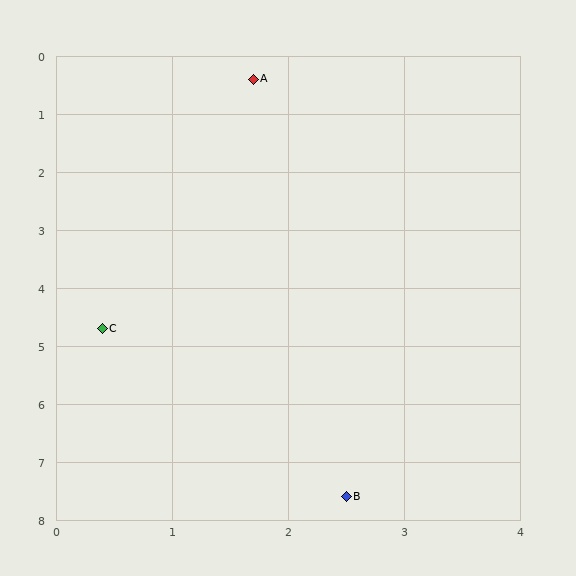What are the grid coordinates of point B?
Point B is at approximately (2.5, 7.6).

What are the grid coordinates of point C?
Point C is at approximately (0.4, 4.7).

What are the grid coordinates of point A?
Point A is at approximately (1.7, 0.4).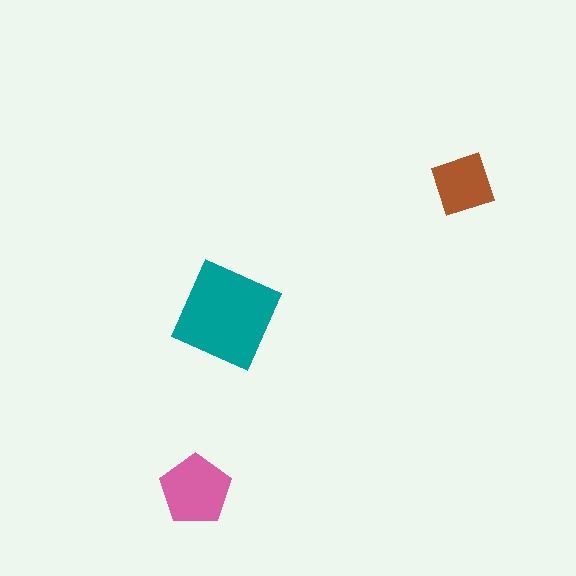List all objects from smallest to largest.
The brown square, the pink pentagon, the teal diamond.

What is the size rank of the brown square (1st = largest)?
3rd.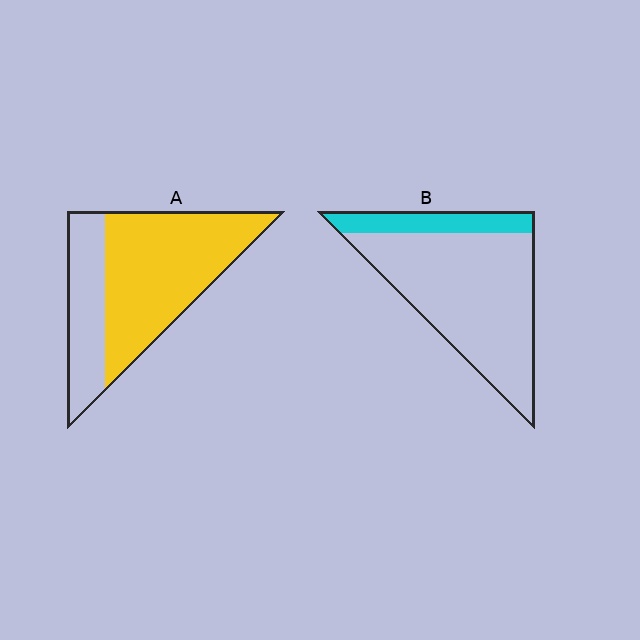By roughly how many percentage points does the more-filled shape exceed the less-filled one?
By roughly 50 percentage points (A over B).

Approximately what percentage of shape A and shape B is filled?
A is approximately 70% and B is approximately 20%.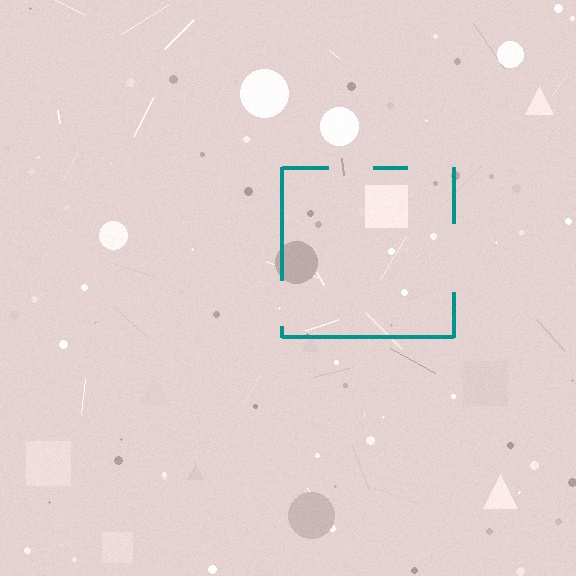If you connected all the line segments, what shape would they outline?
They would outline a square.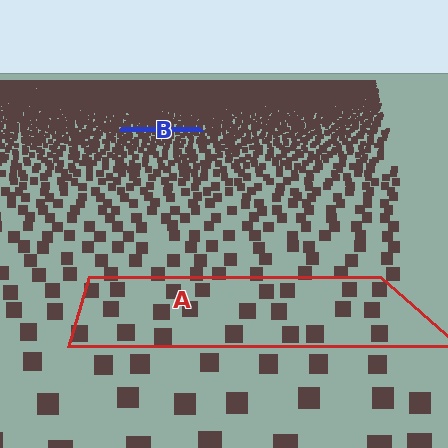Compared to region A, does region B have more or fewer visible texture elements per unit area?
Region B has more texture elements per unit area — they are packed more densely because it is farther away.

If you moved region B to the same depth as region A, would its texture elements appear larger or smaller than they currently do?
They would appear larger. At a closer depth, the same texture elements are projected at a bigger on-screen size.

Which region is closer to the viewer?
Region A is closer. The texture elements there are larger and more spread out.